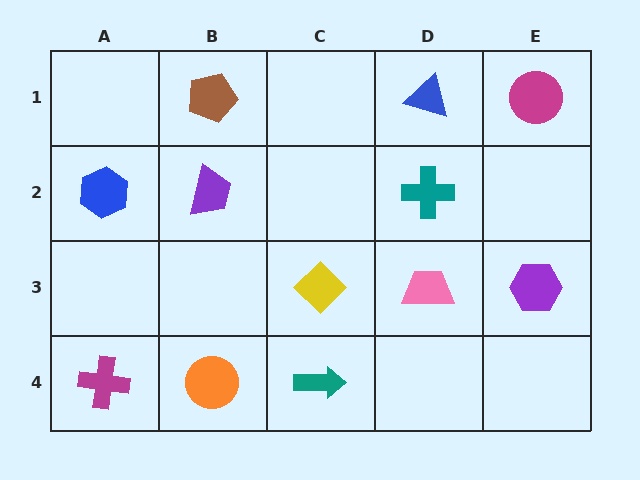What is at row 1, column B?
A brown pentagon.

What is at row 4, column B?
An orange circle.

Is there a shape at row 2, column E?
No, that cell is empty.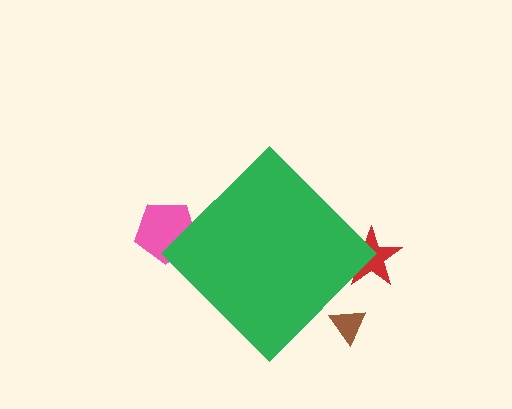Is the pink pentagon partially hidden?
Yes, the pink pentagon is partially hidden behind the green diamond.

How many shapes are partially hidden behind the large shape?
3 shapes are partially hidden.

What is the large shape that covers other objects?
A green diamond.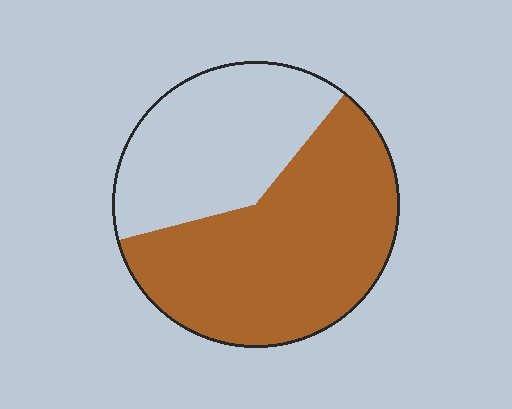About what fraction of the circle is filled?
About three fifths (3/5).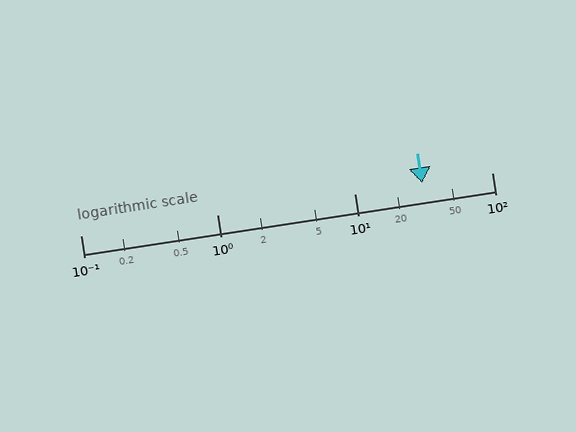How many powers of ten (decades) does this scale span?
The scale spans 3 decades, from 0.1 to 100.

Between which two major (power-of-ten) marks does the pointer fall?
The pointer is between 10 and 100.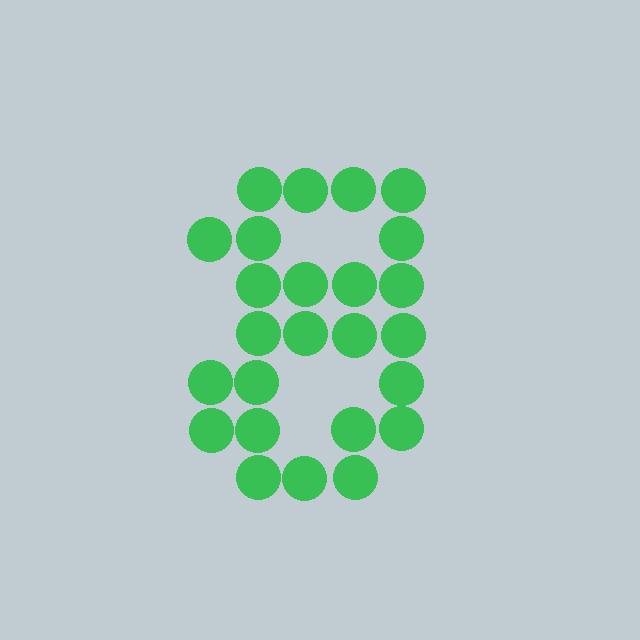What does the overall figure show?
The overall figure shows the digit 8.